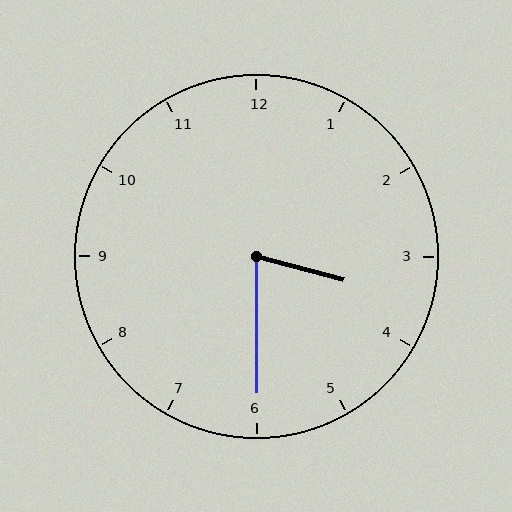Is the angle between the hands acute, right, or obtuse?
It is acute.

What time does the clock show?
3:30.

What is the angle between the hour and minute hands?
Approximately 75 degrees.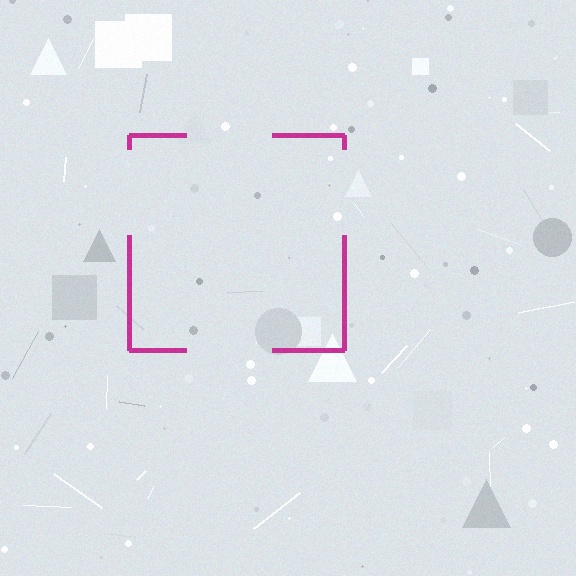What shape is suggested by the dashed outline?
The dashed outline suggests a square.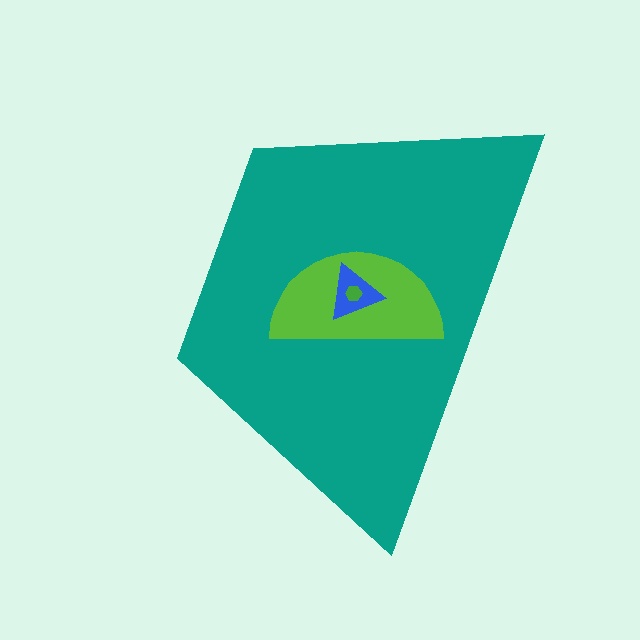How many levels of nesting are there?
4.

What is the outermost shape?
The teal trapezoid.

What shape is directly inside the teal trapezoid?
The lime semicircle.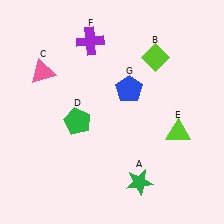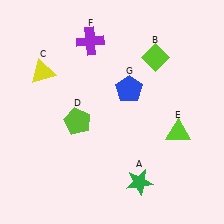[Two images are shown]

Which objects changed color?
C changed from pink to yellow. D changed from green to lime.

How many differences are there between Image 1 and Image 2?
There are 2 differences between the two images.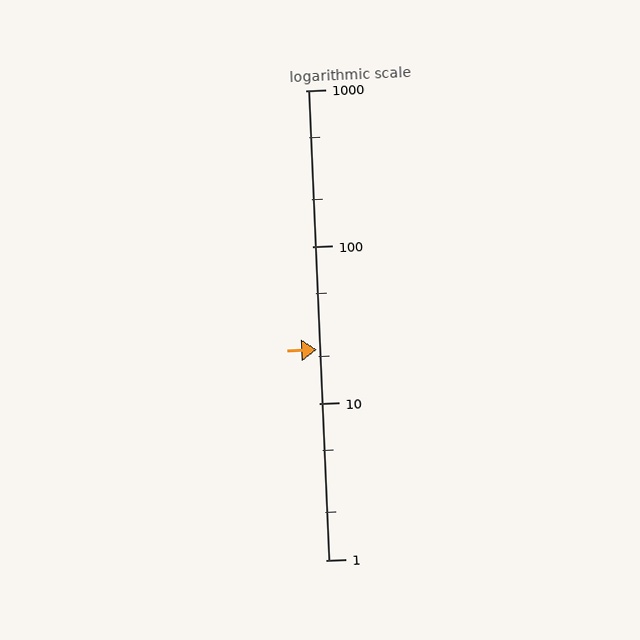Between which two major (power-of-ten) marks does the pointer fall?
The pointer is between 10 and 100.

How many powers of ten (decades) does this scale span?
The scale spans 3 decades, from 1 to 1000.